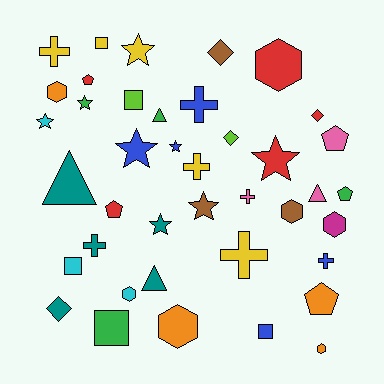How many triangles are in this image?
There are 4 triangles.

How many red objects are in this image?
There are 5 red objects.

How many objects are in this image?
There are 40 objects.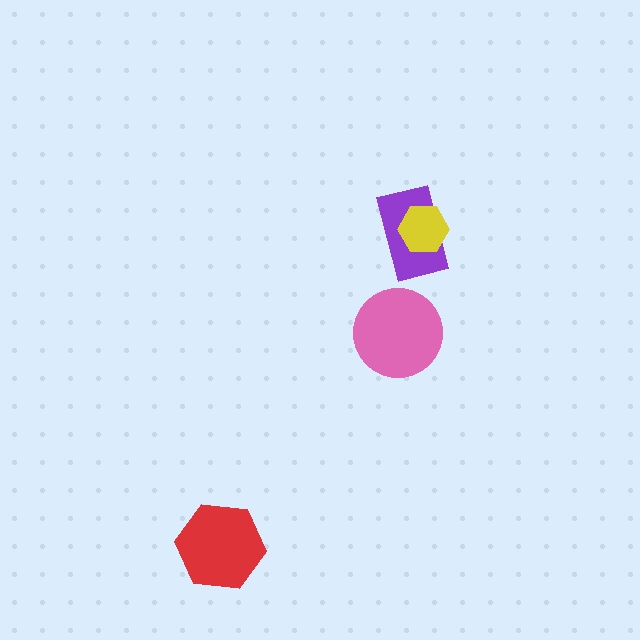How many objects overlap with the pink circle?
0 objects overlap with the pink circle.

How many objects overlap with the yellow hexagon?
1 object overlaps with the yellow hexagon.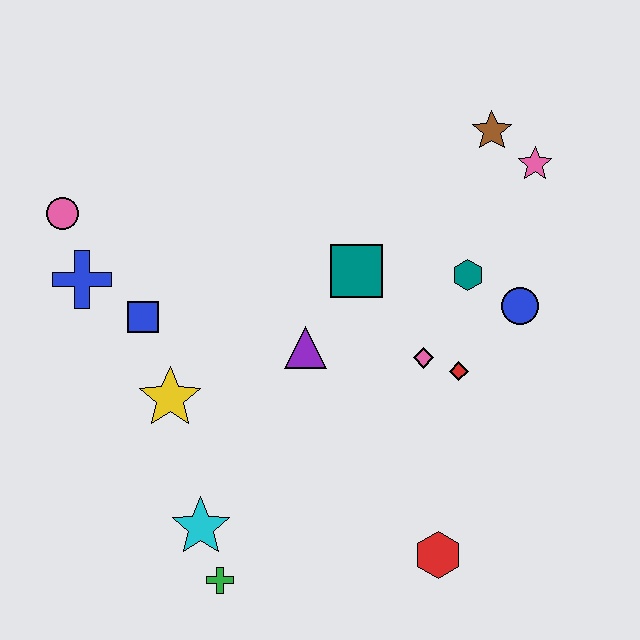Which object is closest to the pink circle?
The blue cross is closest to the pink circle.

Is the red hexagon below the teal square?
Yes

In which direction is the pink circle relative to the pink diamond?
The pink circle is to the left of the pink diamond.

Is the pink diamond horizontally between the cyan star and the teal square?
No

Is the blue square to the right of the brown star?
No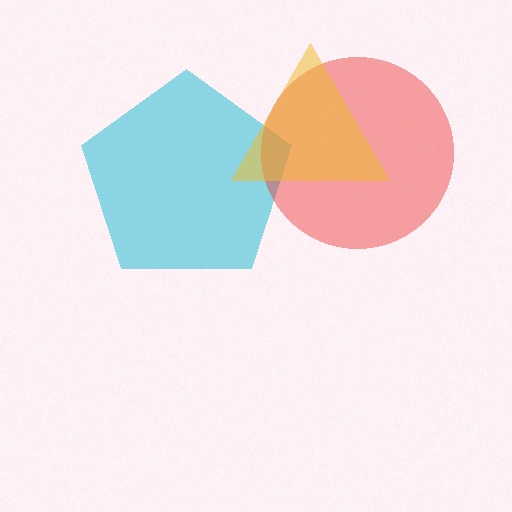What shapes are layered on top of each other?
The layered shapes are: a cyan pentagon, a red circle, a yellow triangle.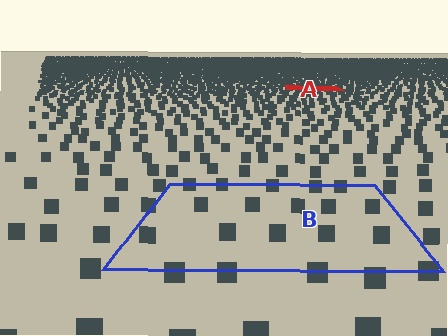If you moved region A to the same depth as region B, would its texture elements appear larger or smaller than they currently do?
They would appear larger. At a closer depth, the same texture elements are projected at a bigger on-screen size.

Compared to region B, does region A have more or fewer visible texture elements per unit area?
Region A has more texture elements per unit area — they are packed more densely because it is farther away.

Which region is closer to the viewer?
Region B is closer. The texture elements there are larger and more spread out.